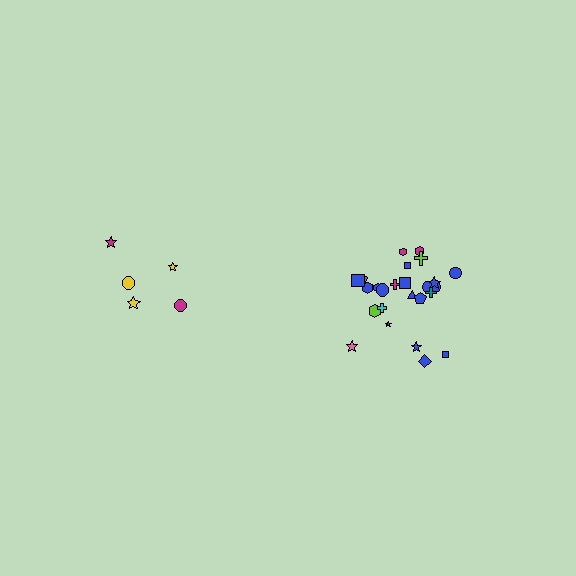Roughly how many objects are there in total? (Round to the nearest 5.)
Roughly 30 objects in total.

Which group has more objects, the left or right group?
The right group.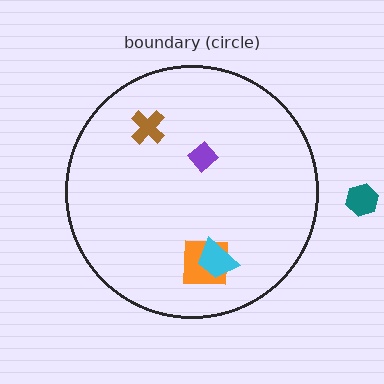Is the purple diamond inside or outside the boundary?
Inside.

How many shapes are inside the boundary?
4 inside, 1 outside.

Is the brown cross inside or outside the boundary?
Inside.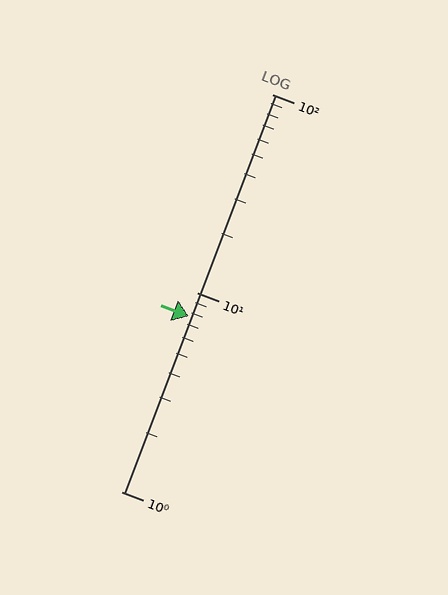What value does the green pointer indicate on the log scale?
The pointer indicates approximately 7.6.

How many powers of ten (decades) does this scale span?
The scale spans 2 decades, from 1 to 100.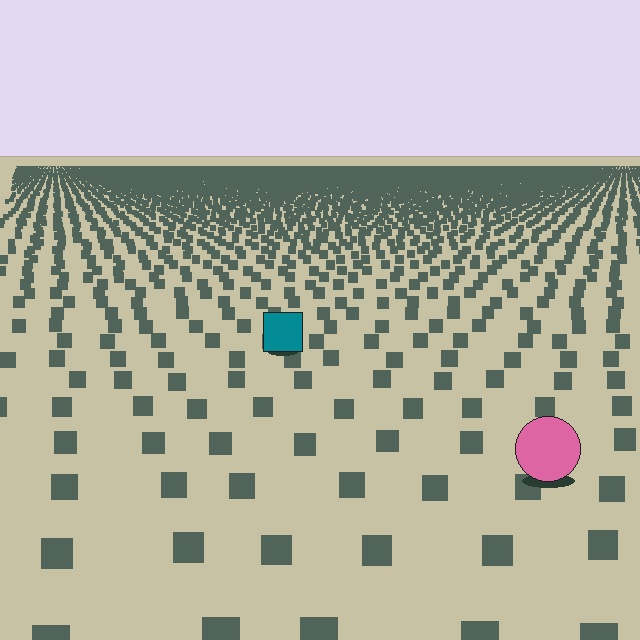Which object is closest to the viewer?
The pink circle is closest. The texture marks near it are larger and more spread out.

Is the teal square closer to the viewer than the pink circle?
No. The pink circle is closer — you can tell from the texture gradient: the ground texture is coarser near it.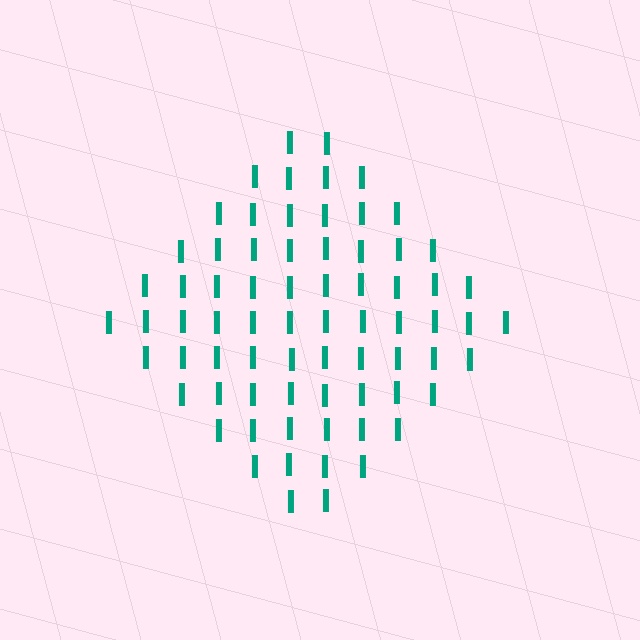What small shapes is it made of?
It is made of small letter I's.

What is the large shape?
The large shape is a diamond.